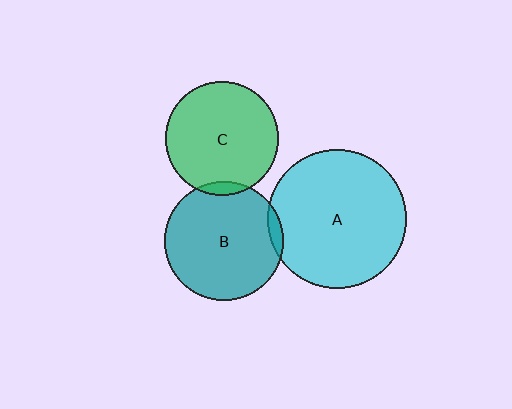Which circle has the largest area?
Circle A (cyan).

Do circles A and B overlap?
Yes.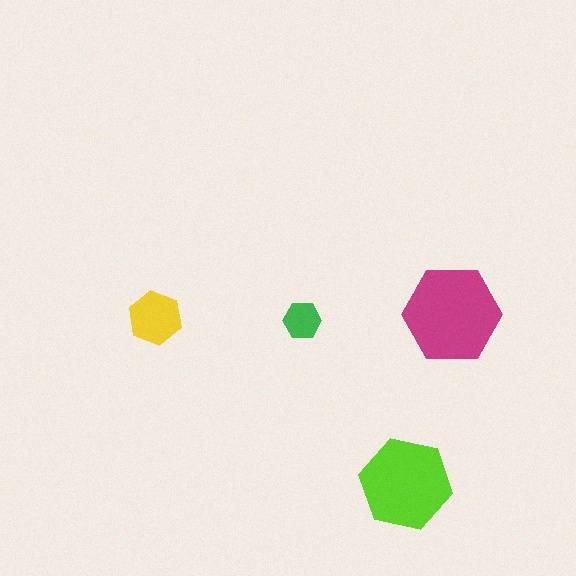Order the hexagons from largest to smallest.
the magenta one, the lime one, the yellow one, the green one.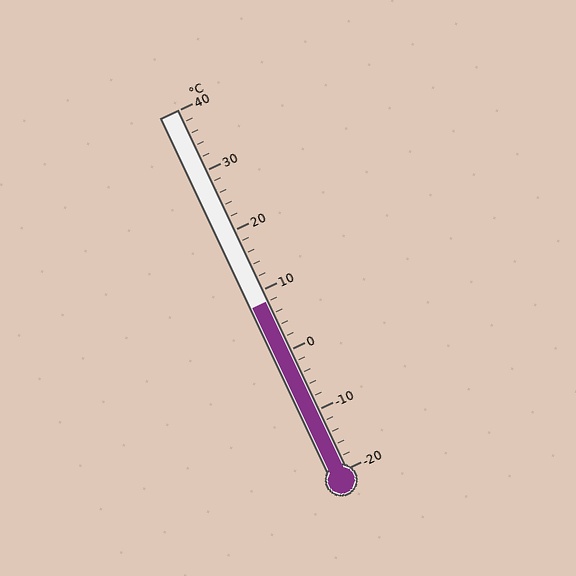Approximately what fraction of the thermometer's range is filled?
The thermometer is filled to approximately 45% of its range.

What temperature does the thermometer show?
The thermometer shows approximately 8°C.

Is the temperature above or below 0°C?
The temperature is above 0°C.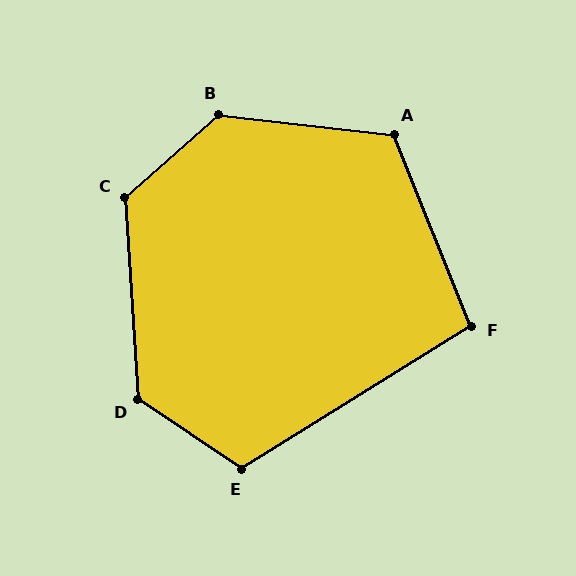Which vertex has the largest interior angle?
B, at approximately 132 degrees.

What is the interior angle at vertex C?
Approximately 128 degrees (obtuse).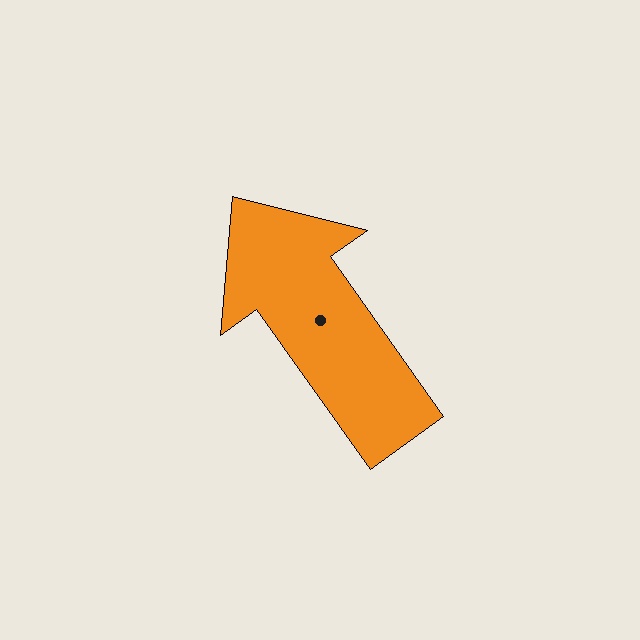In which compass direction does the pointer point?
Northwest.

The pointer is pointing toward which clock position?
Roughly 11 o'clock.